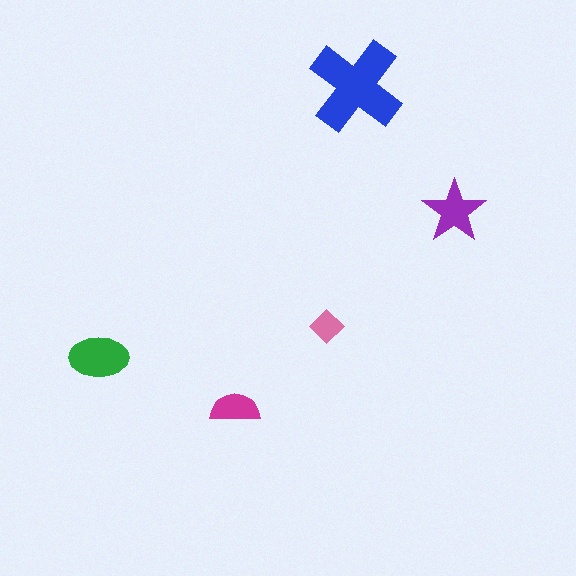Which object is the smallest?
The pink diamond.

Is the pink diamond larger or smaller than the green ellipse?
Smaller.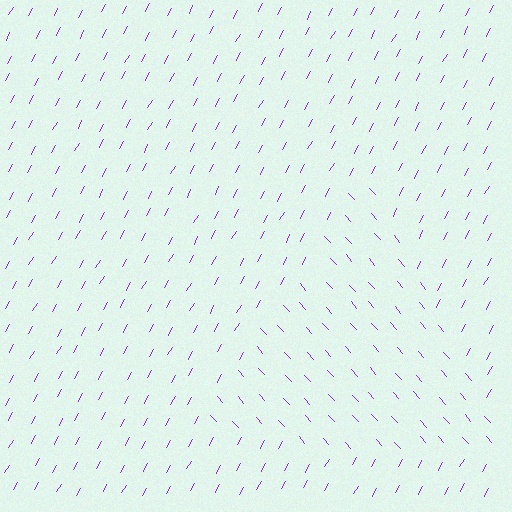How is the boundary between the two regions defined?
The boundary is defined purely by a change in line orientation (approximately 70 degrees difference). All lines are the same color and thickness.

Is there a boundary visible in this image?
Yes, there is a texture boundary formed by a change in line orientation.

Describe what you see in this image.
The image is filled with small purple line segments. A triangle region in the image has lines oriented differently from the surrounding lines, creating a visible texture boundary.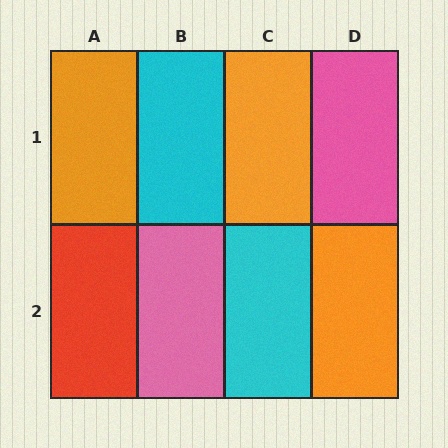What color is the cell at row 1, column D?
Pink.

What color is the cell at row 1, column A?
Orange.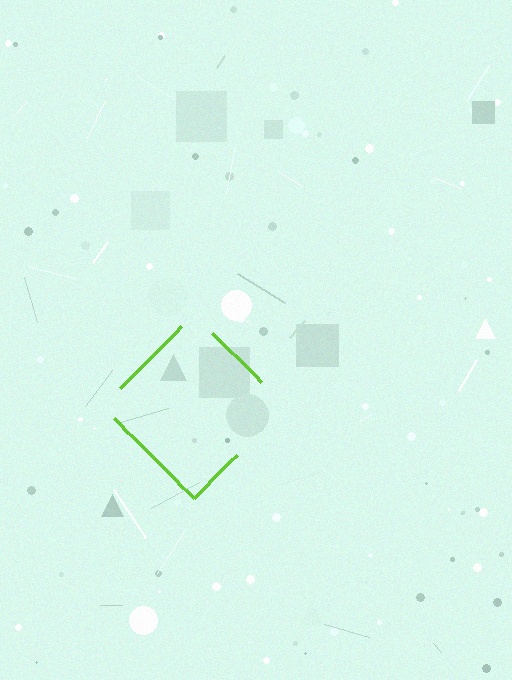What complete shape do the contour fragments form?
The contour fragments form a diamond.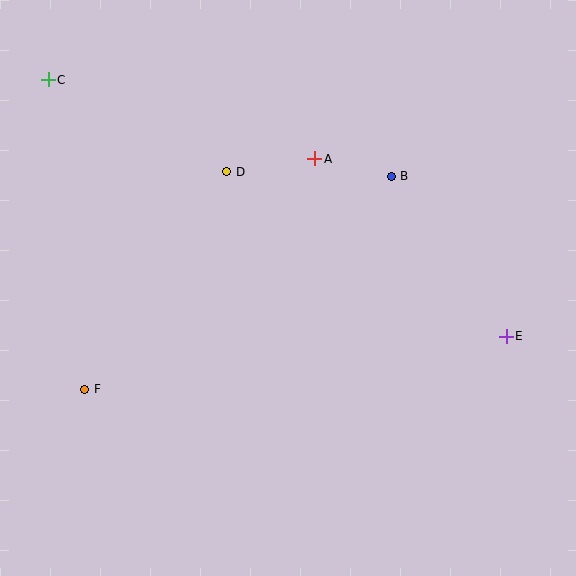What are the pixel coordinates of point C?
Point C is at (48, 80).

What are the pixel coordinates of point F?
Point F is at (85, 389).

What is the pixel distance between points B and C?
The distance between B and C is 356 pixels.